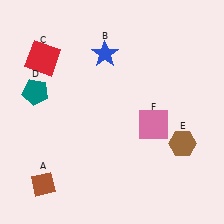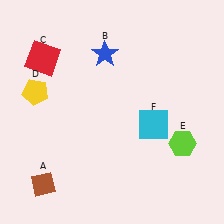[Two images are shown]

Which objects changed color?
D changed from teal to yellow. E changed from brown to lime. F changed from pink to cyan.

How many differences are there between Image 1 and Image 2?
There are 3 differences between the two images.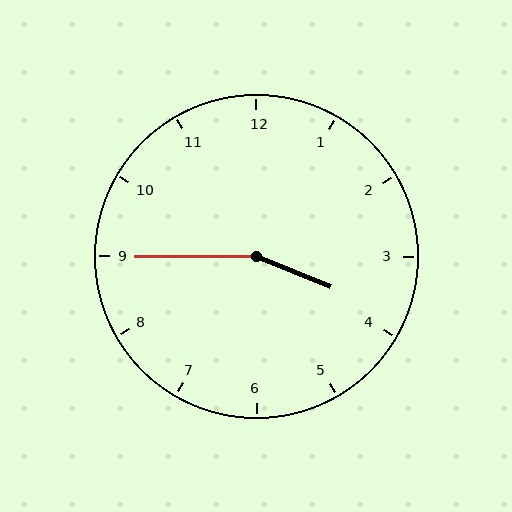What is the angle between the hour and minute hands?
Approximately 158 degrees.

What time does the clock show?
3:45.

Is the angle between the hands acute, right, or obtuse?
It is obtuse.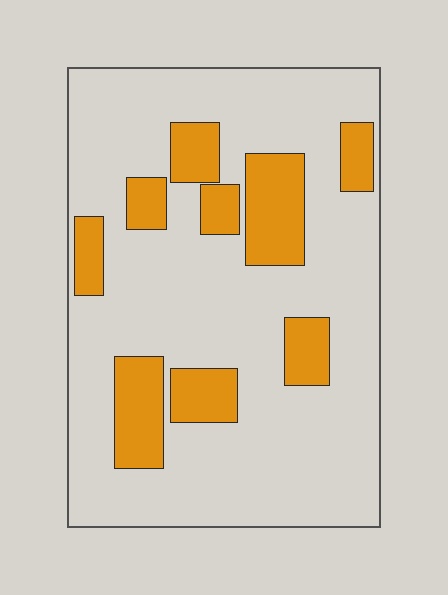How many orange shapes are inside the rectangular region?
9.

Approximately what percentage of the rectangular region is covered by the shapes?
Approximately 20%.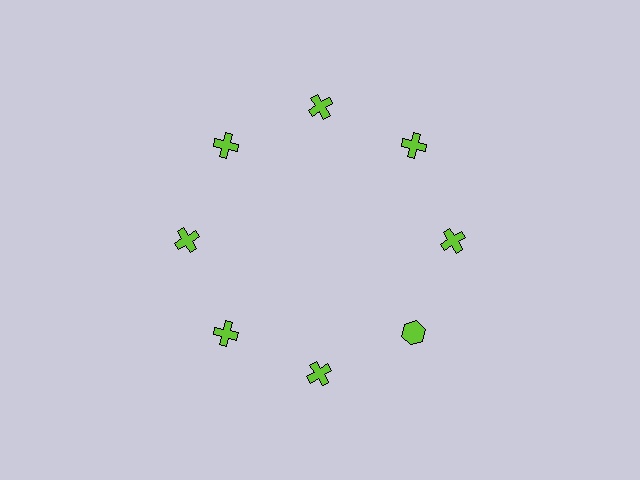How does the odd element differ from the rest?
It has a different shape: hexagon instead of cross.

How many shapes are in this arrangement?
There are 8 shapes arranged in a ring pattern.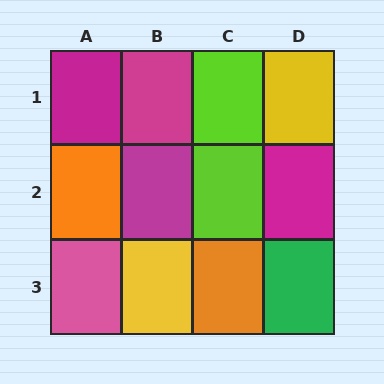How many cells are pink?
1 cell is pink.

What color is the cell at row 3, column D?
Green.